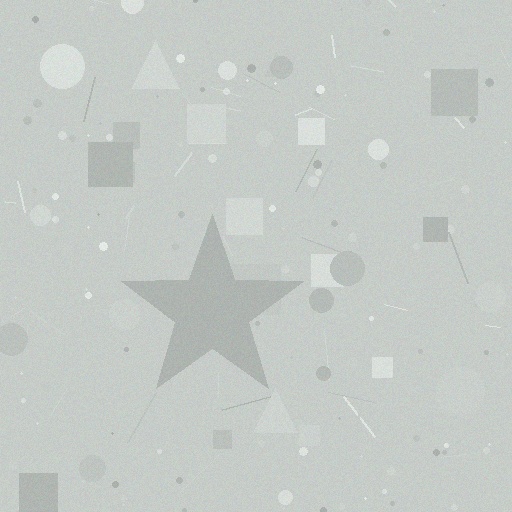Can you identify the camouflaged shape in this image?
The camouflaged shape is a star.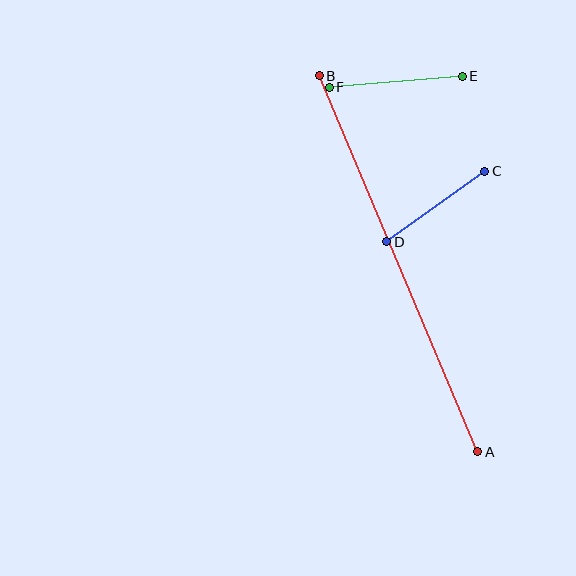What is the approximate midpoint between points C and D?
The midpoint is at approximately (436, 207) pixels.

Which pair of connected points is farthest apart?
Points A and B are farthest apart.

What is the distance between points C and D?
The distance is approximately 121 pixels.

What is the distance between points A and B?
The distance is approximately 408 pixels.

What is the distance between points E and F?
The distance is approximately 133 pixels.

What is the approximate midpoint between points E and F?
The midpoint is at approximately (396, 82) pixels.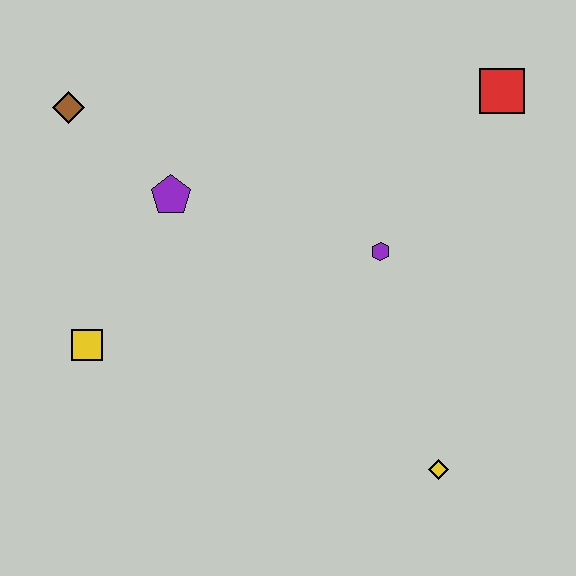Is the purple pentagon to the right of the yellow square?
Yes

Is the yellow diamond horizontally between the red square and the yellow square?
Yes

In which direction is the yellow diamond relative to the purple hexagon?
The yellow diamond is below the purple hexagon.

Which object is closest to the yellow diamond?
The purple hexagon is closest to the yellow diamond.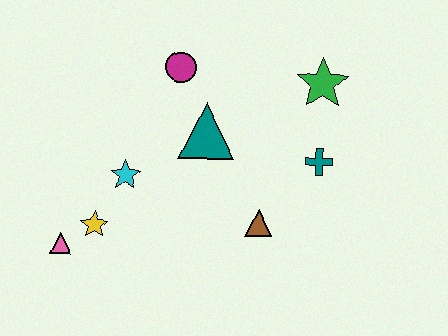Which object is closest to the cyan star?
The yellow star is closest to the cyan star.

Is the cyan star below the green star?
Yes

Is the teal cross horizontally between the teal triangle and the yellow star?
No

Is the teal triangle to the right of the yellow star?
Yes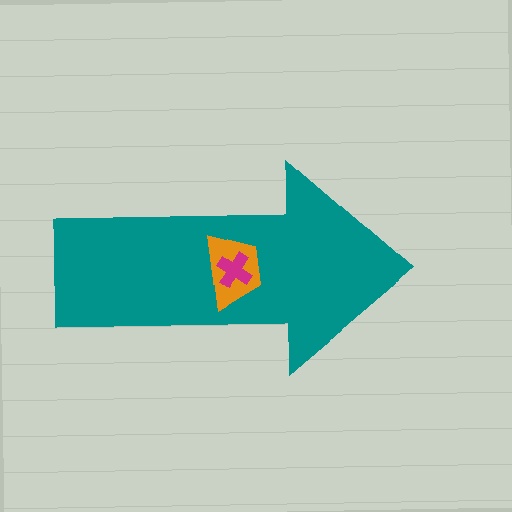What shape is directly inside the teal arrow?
The orange trapezoid.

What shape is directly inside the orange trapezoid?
The magenta cross.